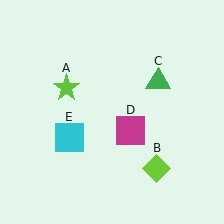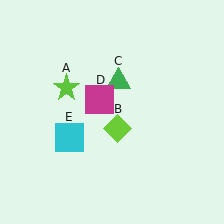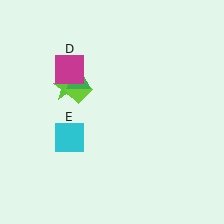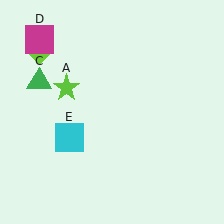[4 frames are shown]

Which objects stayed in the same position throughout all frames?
Lime star (object A) and cyan square (object E) remained stationary.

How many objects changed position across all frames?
3 objects changed position: lime diamond (object B), green triangle (object C), magenta square (object D).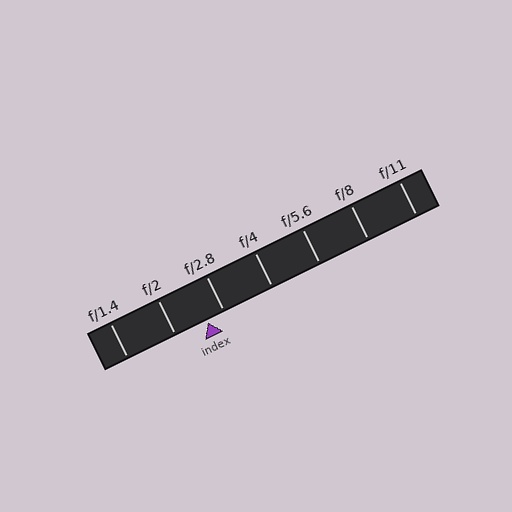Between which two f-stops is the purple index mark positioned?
The index mark is between f/2 and f/2.8.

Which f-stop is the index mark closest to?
The index mark is closest to f/2.8.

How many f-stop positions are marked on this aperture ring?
There are 7 f-stop positions marked.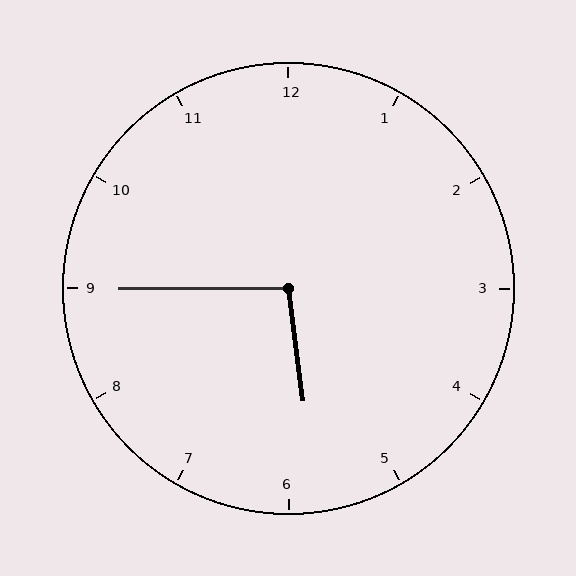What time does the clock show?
5:45.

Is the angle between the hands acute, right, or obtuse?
It is obtuse.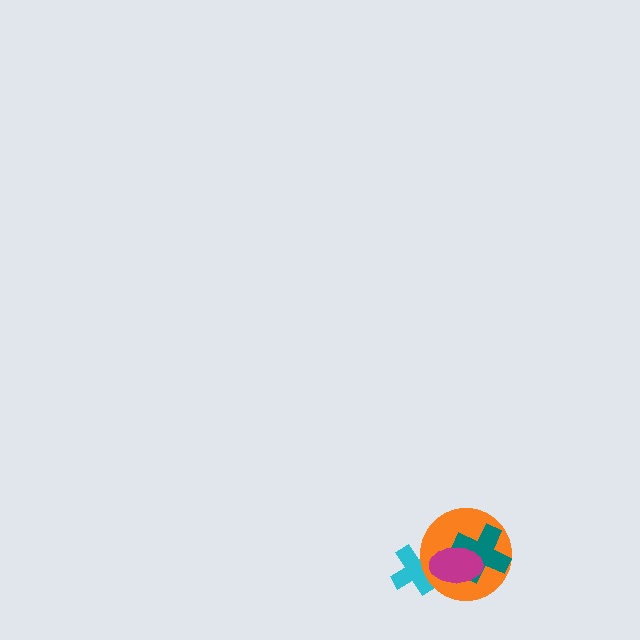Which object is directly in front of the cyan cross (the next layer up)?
The orange circle is directly in front of the cyan cross.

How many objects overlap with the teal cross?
2 objects overlap with the teal cross.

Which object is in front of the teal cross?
The magenta ellipse is in front of the teal cross.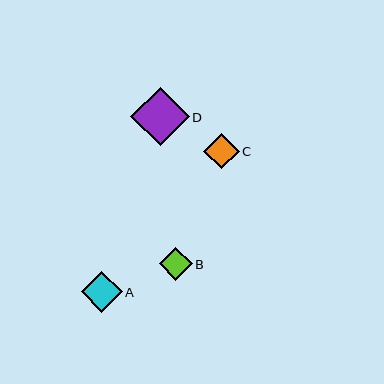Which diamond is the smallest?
Diamond B is the smallest with a size of approximately 33 pixels.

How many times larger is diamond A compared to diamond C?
Diamond A is approximately 1.1 times the size of diamond C.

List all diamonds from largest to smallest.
From largest to smallest: D, A, C, B.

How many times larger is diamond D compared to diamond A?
Diamond D is approximately 1.4 times the size of diamond A.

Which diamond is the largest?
Diamond D is the largest with a size of approximately 58 pixels.